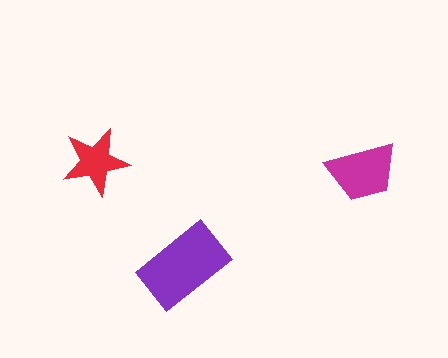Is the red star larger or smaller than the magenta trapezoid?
Smaller.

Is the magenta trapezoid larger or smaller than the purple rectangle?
Smaller.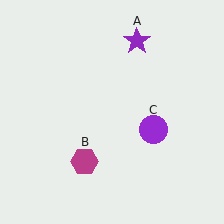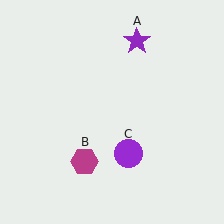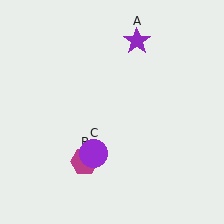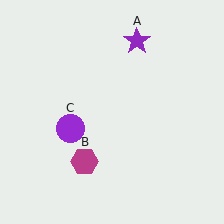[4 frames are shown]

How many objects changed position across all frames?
1 object changed position: purple circle (object C).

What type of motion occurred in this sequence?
The purple circle (object C) rotated clockwise around the center of the scene.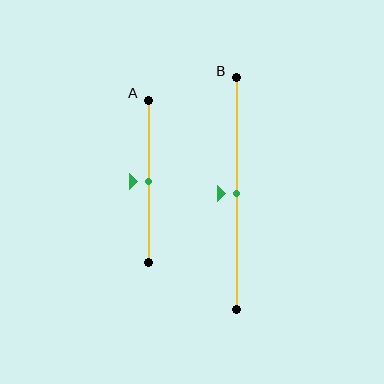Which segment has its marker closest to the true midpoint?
Segment A has its marker closest to the true midpoint.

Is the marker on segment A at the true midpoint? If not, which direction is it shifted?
Yes, the marker on segment A is at the true midpoint.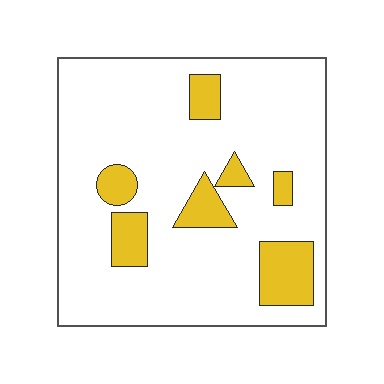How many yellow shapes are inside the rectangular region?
7.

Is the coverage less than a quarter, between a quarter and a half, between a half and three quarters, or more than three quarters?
Less than a quarter.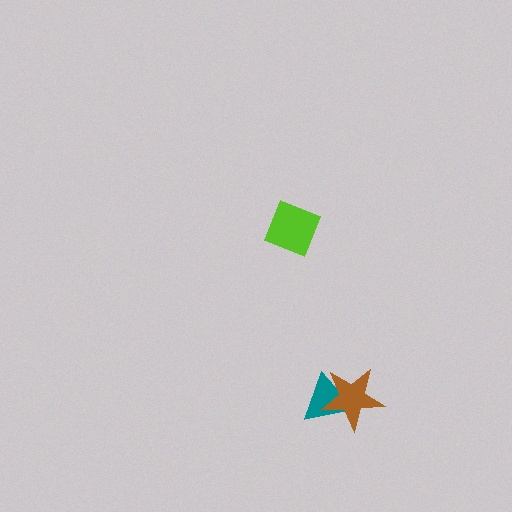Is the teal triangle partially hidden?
Yes, it is partially covered by another shape.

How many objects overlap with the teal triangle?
1 object overlaps with the teal triangle.